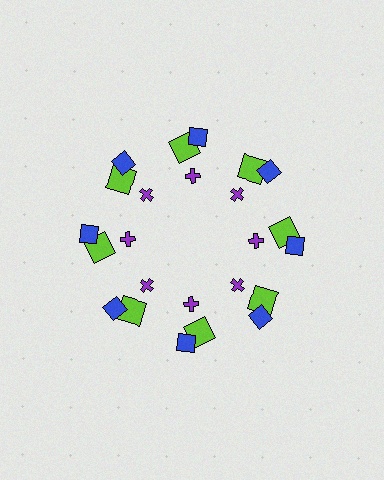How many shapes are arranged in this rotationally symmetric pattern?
There are 24 shapes, arranged in 8 groups of 3.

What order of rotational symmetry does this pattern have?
This pattern has 8-fold rotational symmetry.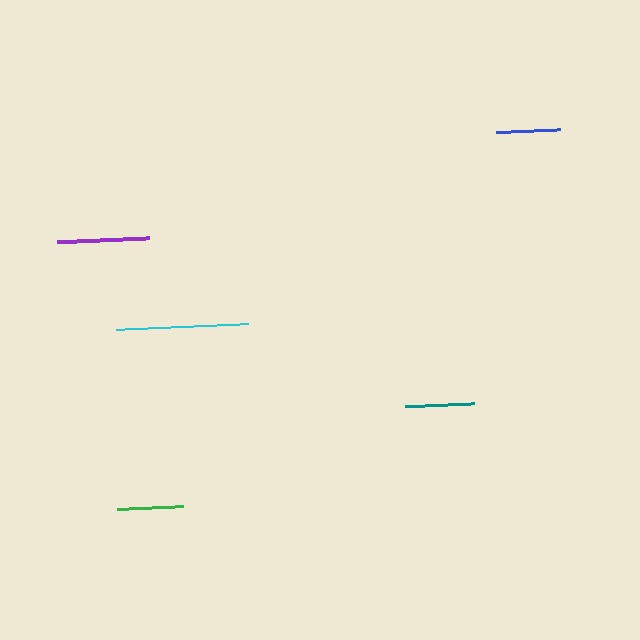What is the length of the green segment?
The green segment is approximately 66 pixels long.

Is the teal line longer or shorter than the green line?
The teal line is longer than the green line.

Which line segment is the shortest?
The blue line is the shortest at approximately 64 pixels.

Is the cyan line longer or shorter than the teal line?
The cyan line is longer than the teal line.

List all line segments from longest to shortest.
From longest to shortest: cyan, purple, teal, green, blue.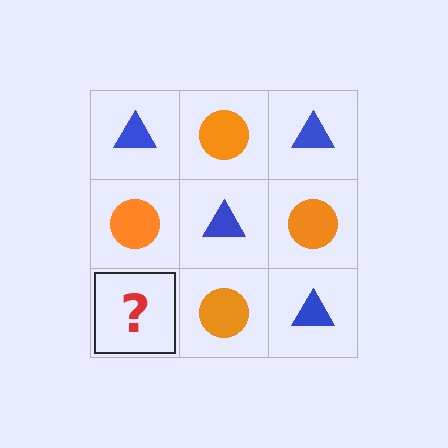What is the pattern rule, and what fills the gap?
The rule is that it alternates blue triangle and orange circle in a checkerboard pattern. The gap should be filled with a blue triangle.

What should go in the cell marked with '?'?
The missing cell should contain a blue triangle.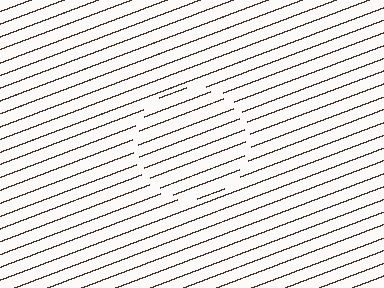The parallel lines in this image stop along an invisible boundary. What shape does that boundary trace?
An illusory circle. The interior of the shape contains the same grating, shifted by half a period — the contour is defined by the phase discontinuity where line-ends from the inner and outer gratings abut.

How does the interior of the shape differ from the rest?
The interior of the shape contains the same grating, shifted by half a period — the contour is defined by the phase discontinuity where line-ends from the inner and outer gratings abut.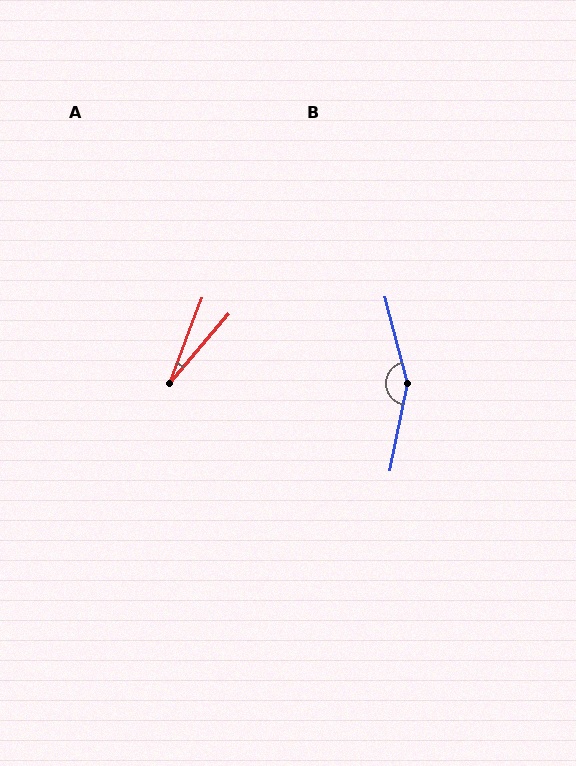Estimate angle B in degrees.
Approximately 154 degrees.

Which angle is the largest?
B, at approximately 154 degrees.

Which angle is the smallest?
A, at approximately 19 degrees.